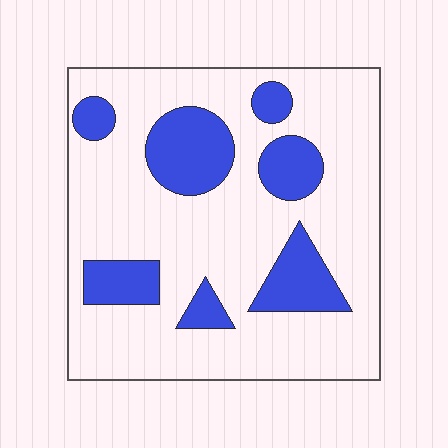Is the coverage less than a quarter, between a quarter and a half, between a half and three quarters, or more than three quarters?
Less than a quarter.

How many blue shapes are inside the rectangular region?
7.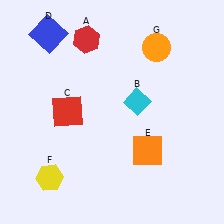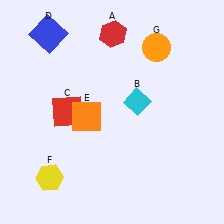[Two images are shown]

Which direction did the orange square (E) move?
The orange square (E) moved left.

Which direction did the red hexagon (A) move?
The red hexagon (A) moved right.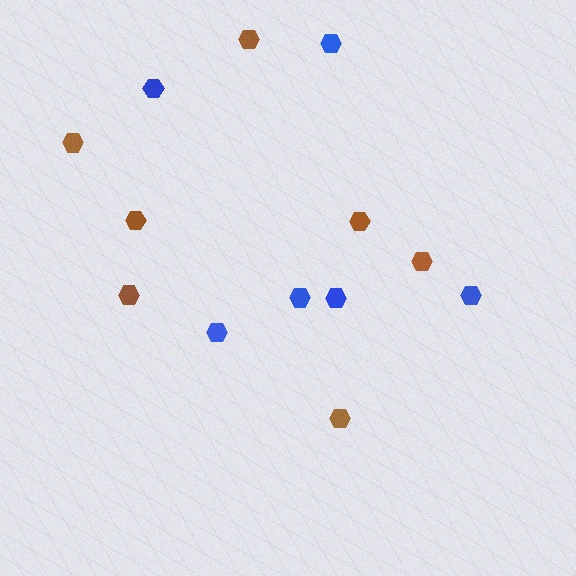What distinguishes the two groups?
There are 2 groups: one group of blue hexagons (6) and one group of brown hexagons (7).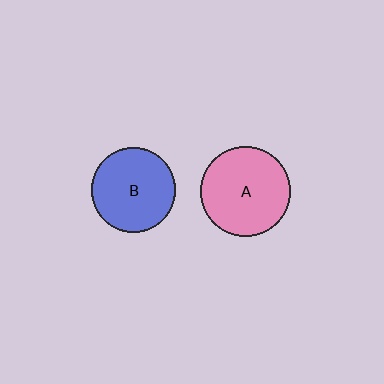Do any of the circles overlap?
No, none of the circles overlap.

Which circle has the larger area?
Circle A (pink).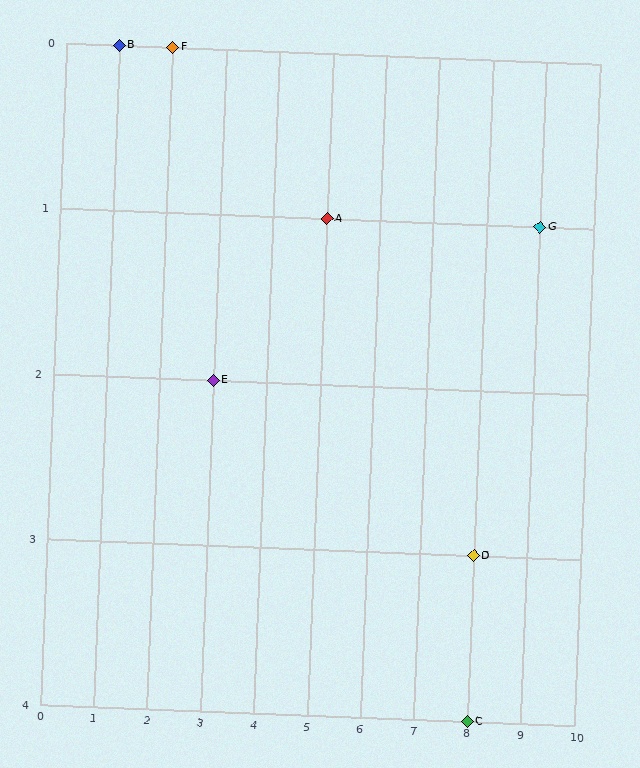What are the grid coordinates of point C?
Point C is at grid coordinates (8, 4).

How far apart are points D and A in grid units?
Points D and A are 3 columns and 2 rows apart (about 3.6 grid units diagonally).